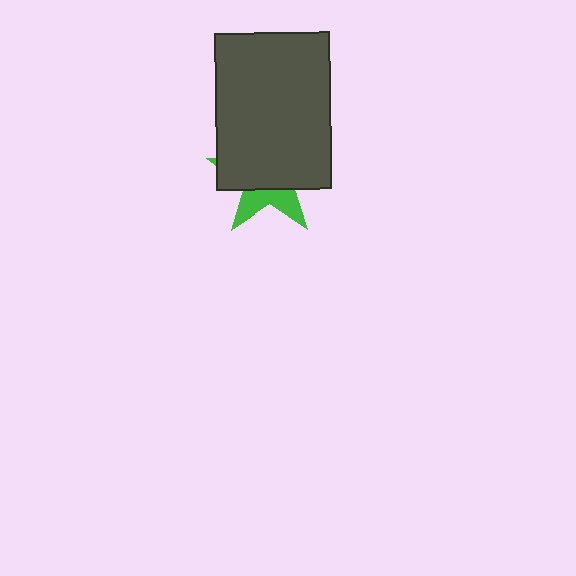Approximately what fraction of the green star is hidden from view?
Roughly 67% of the green star is hidden behind the dark gray rectangle.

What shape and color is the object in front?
The object in front is a dark gray rectangle.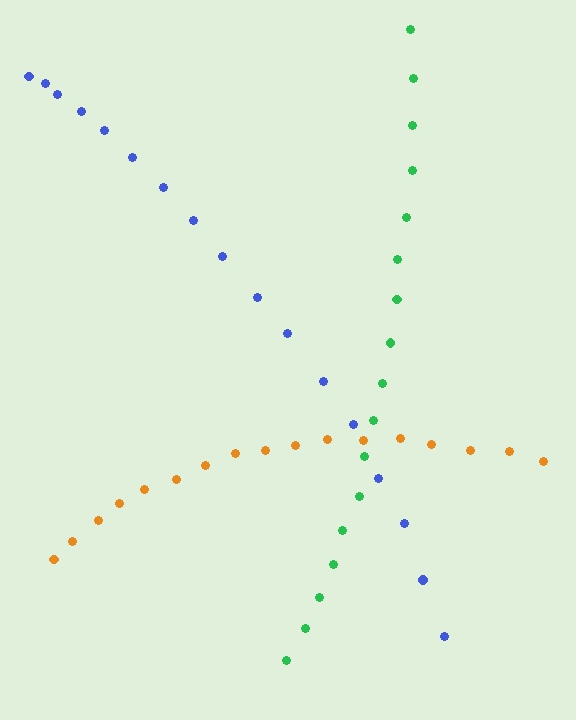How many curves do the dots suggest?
There are 3 distinct paths.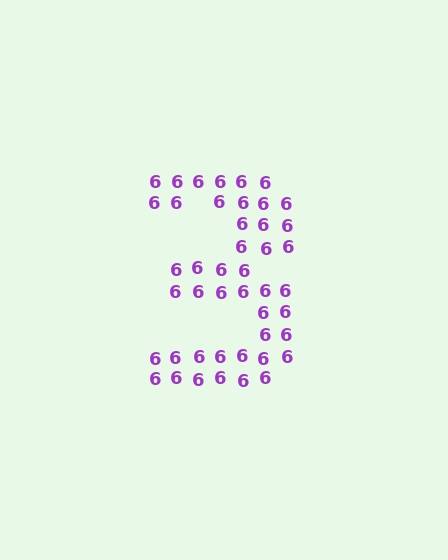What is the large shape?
The large shape is the digit 3.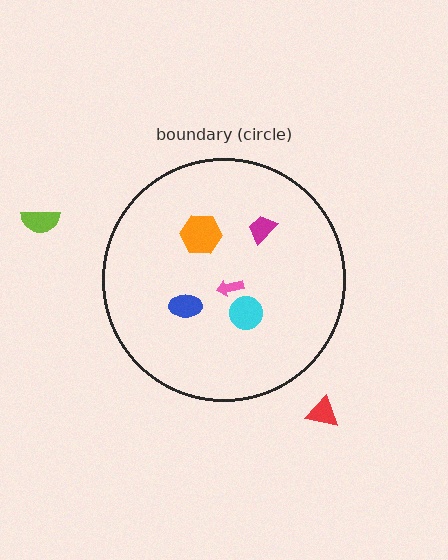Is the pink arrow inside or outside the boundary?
Inside.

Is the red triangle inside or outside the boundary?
Outside.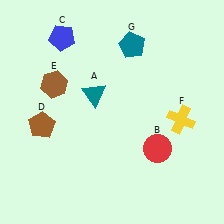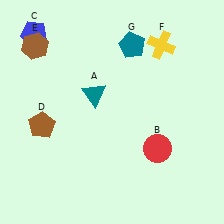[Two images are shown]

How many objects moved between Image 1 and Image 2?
3 objects moved between the two images.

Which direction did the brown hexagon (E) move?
The brown hexagon (E) moved up.